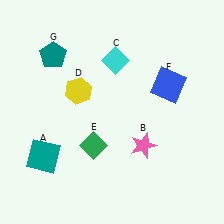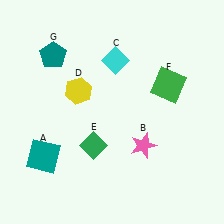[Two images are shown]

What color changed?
The square (F) changed from blue in Image 1 to green in Image 2.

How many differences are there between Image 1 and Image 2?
There is 1 difference between the two images.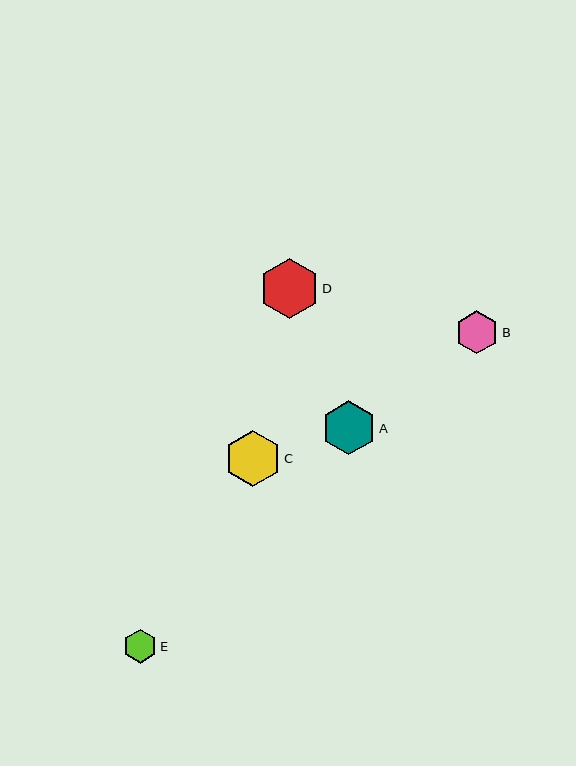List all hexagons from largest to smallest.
From largest to smallest: D, C, A, B, E.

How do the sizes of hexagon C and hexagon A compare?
Hexagon C and hexagon A are approximately the same size.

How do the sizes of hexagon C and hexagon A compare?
Hexagon C and hexagon A are approximately the same size.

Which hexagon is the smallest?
Hexagon E is the smallest with a size of approximately 34 pixels.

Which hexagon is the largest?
Hexagon D is the largest with a size of approximately 60 pixels.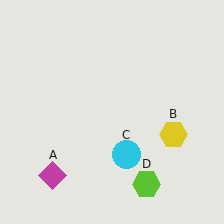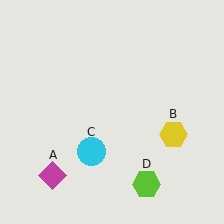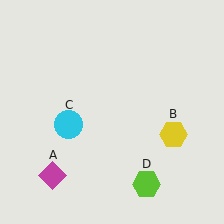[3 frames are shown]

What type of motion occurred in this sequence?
The cyan circle (object C) rotated clockwise around the center of the scene.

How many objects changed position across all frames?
1 object changed position: cyan circle (object C).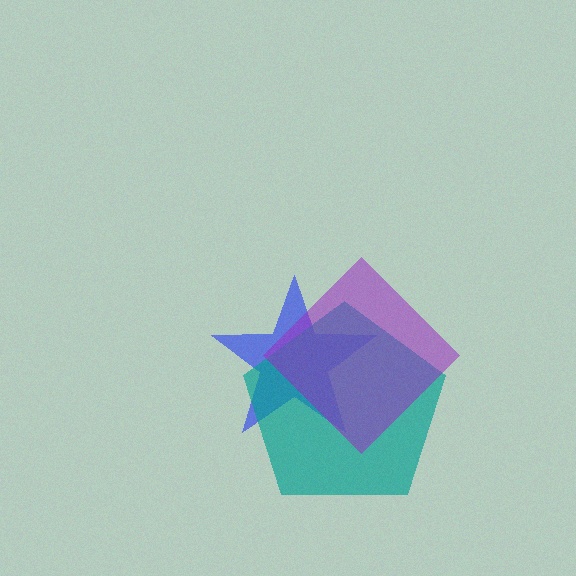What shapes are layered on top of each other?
The layered shapes are: a blue star, a teal pentagon, a purple diamond.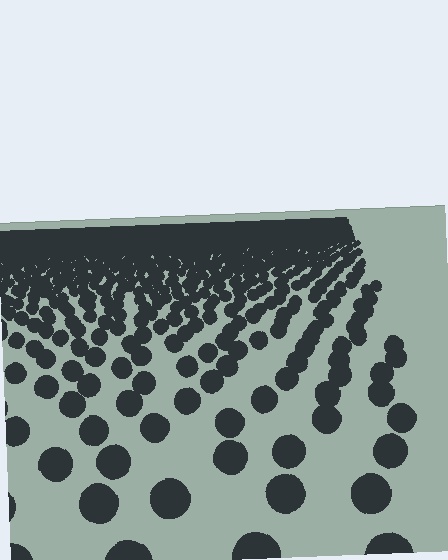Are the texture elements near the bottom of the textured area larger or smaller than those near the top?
Larger. Near the bottom, elements are closer to the viewer and appear at a bigger on-screen size.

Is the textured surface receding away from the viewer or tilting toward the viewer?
The surface is receding away from the viewer. Texture elements get smaller and denser toward the top.